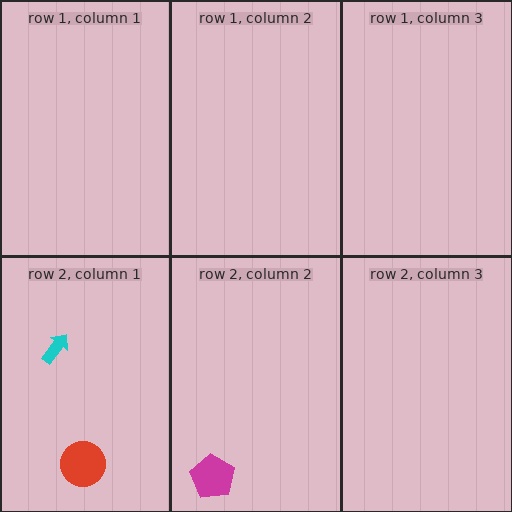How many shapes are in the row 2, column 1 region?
2.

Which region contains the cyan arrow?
The row 2, column 1 region.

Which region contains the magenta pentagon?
The row 2, column 2 region.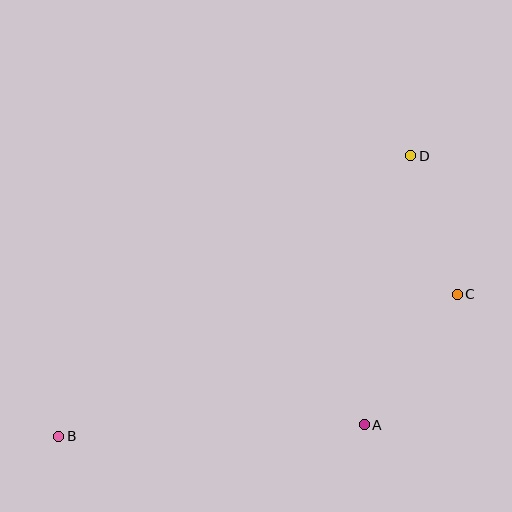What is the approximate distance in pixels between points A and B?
The distance between A and B is approximately 306 pixels.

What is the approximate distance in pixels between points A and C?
The distance between A and C is approximately 160 pixels.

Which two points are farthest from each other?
Points B and D are farthest from each other.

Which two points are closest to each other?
Points C and D are closest to each other.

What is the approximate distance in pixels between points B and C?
The distance between B and C is approximately 423 pixels.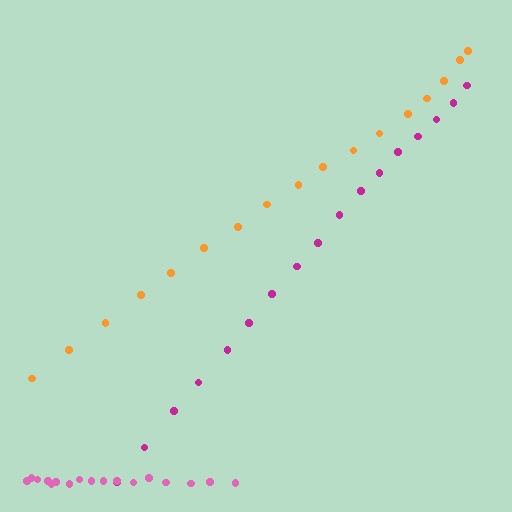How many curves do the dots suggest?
There are 3 distinct paths.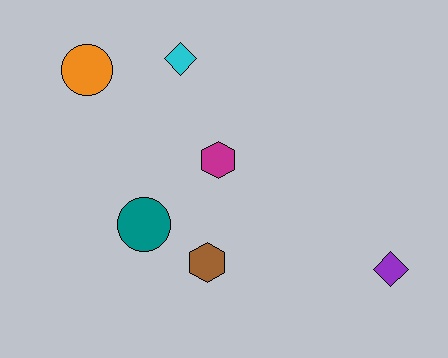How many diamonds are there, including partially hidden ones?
There are 2 diamonds.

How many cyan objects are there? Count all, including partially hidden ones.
There is 1 cyan object.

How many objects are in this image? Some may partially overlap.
There are 6 objects.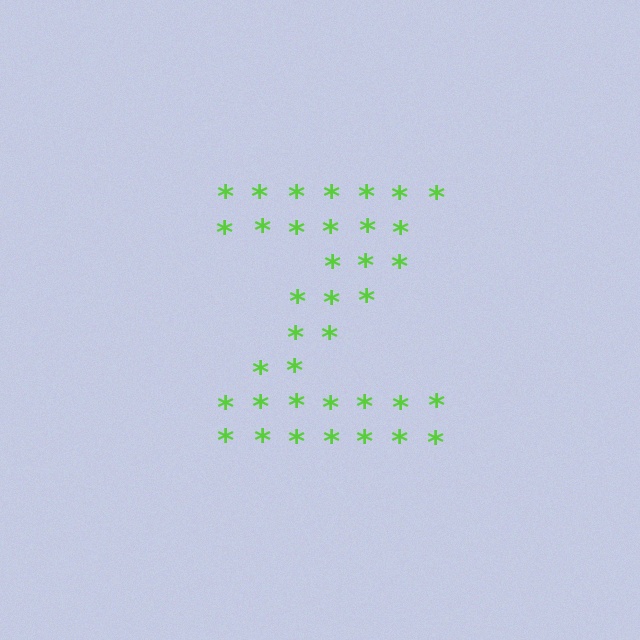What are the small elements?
The small elements are asterisks.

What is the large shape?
The large shape is the letter Z.